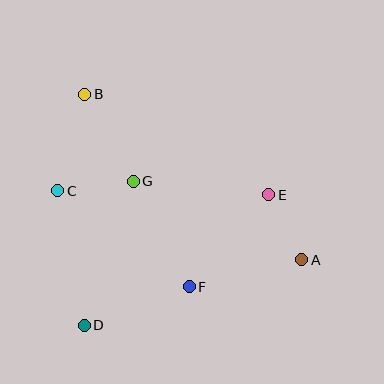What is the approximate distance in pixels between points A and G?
The distance between A and G is approximately 186 pixels.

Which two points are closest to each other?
Points A and E are closest to each other.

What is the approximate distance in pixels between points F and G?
The distance between F and G is approximately 120 pixels.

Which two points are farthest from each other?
Points A and B are farthest from each other.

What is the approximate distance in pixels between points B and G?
The distance between B and G is approximately 99 pixels.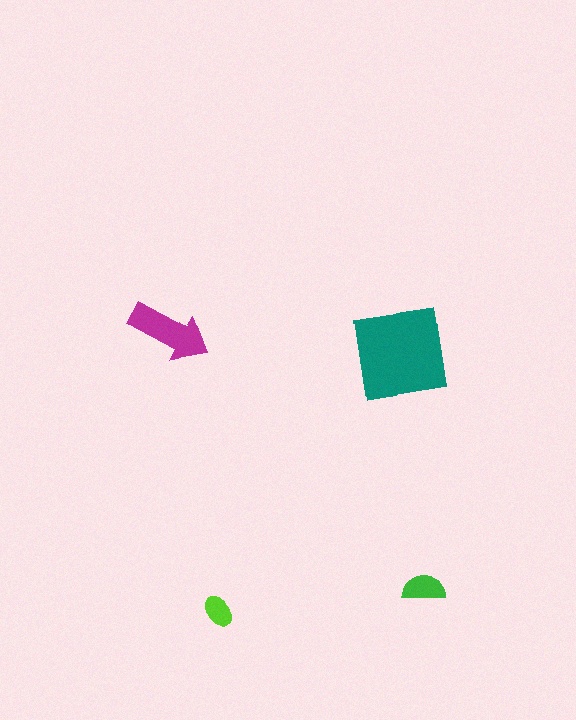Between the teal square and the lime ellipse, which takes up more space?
The teal square.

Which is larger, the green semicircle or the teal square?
The teal square.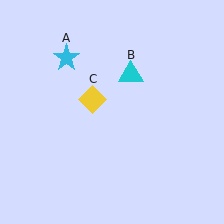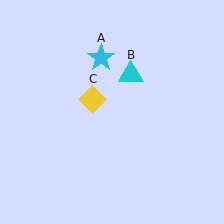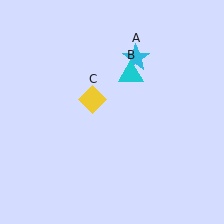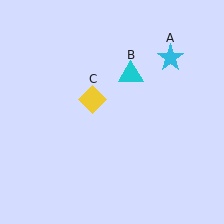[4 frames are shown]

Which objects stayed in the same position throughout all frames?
Cyan triangle (object B) and yellow diamond (object C) remained stationary.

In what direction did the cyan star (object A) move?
The cyan star (object A) moved right.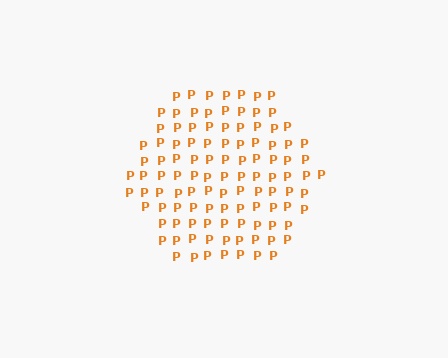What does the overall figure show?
The overall figure shows a hexagon.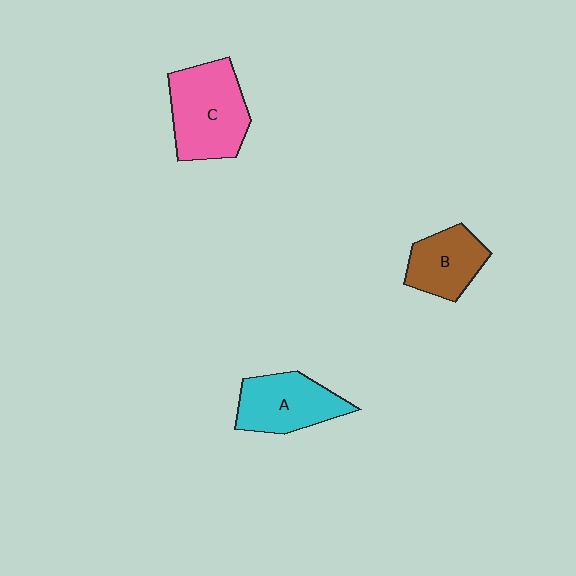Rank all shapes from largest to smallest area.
From largest to smallest: C (pink), A (cyan), B (brown).